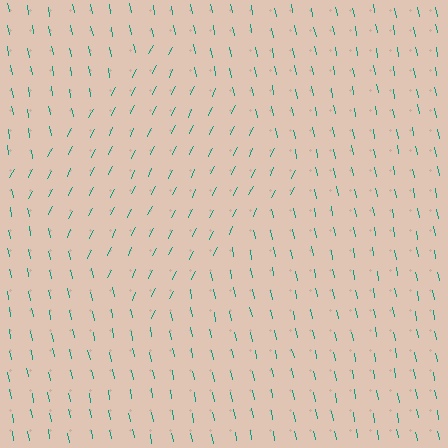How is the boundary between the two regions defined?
The boundary is defined purely by a change in line orientation (approximately 37 degrees difference). All lines are the same color and thickness.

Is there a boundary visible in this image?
Yes, there is a texture boundary formed by a change in line orientation.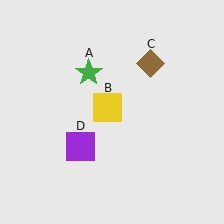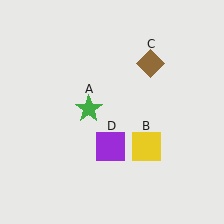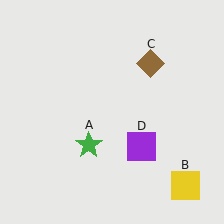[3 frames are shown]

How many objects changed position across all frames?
3 objects changed position: green star (object A), yellow square (object B), purple square (object D).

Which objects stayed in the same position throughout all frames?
Brown diamond (object C) remained stationary.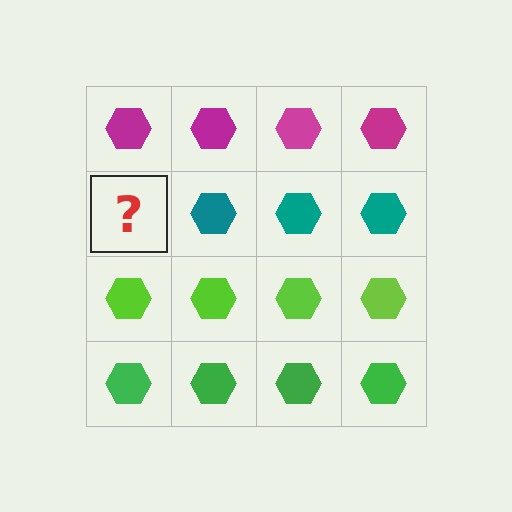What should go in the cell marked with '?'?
The missing cell should contain a teal hexagon.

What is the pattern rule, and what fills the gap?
The rule is that each row has a consistent color. The gap should be filled with a teal hexagon.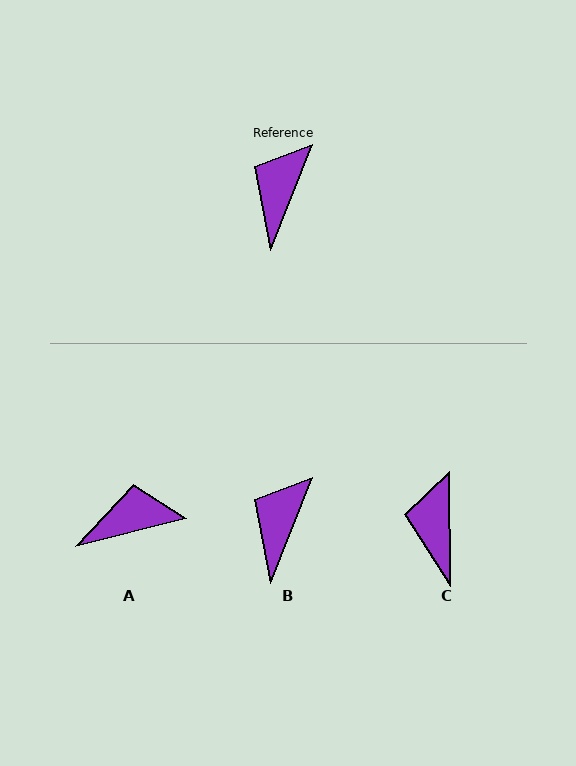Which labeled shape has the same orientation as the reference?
B.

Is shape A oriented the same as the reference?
No, it is off by about 54 degrees.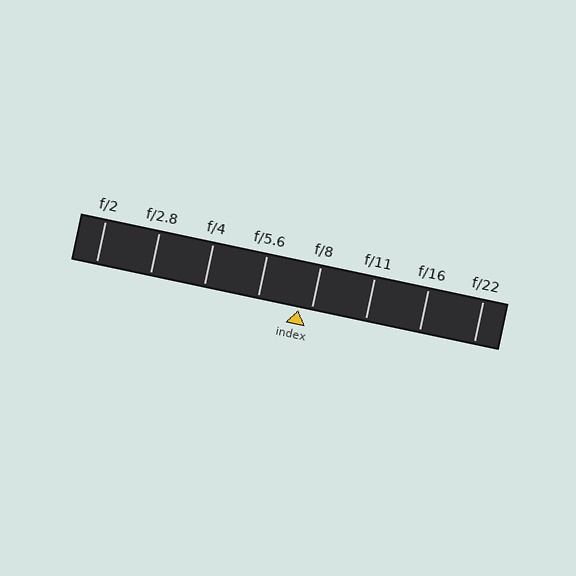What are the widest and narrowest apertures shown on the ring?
The widest aperture shown is f/2 and the narrowest is f/22.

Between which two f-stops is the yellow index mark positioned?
The index mark is between f/5.6 and f/8.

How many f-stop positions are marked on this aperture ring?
There are 8 f-stop positions marked.